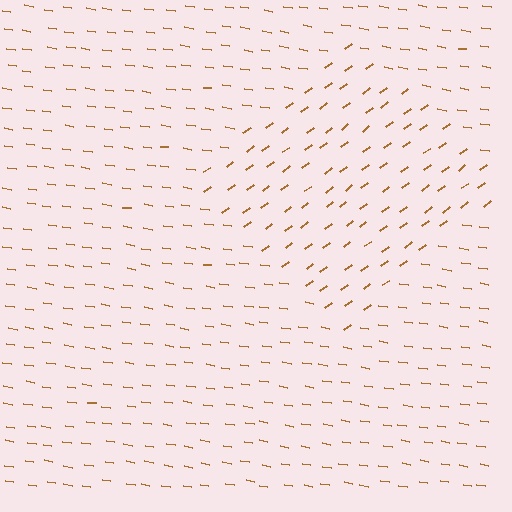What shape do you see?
I see a diamond.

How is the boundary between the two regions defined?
The boundary is defined purely by a change in line orientation (approximately 45 degrees difference). All lines are the same color and thickness.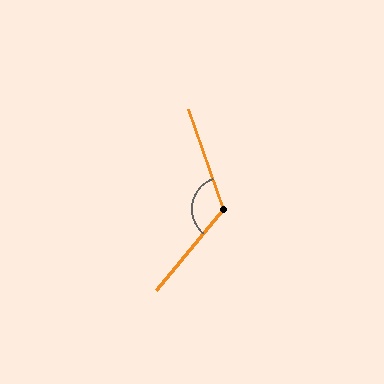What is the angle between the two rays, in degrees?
Approximately 121 degrees.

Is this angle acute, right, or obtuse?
It is obtuse.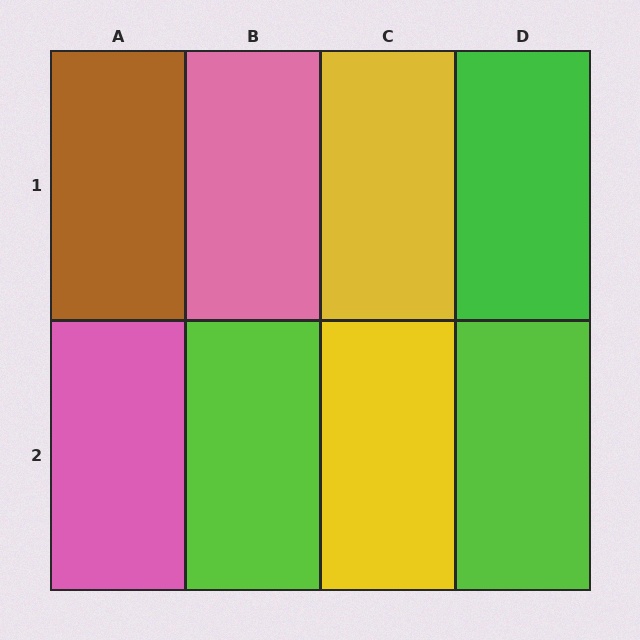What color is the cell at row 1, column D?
Green.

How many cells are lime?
2 cells are lime.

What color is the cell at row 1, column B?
Pink.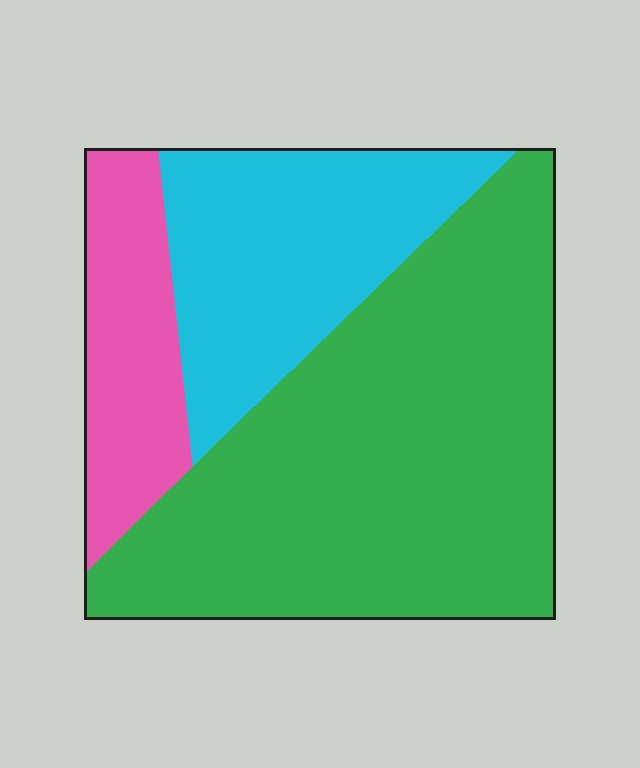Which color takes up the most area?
Green, at roughly 60%.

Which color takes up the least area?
Pink, at roughly 15%.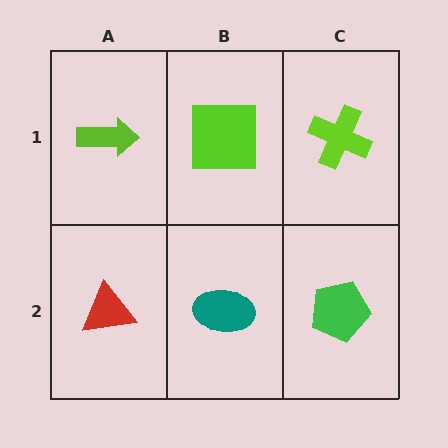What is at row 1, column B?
A lime square.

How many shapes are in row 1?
3 shapes.